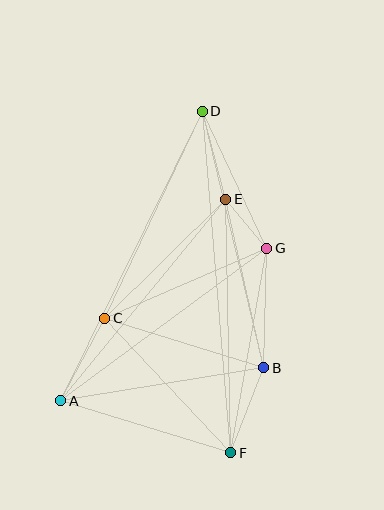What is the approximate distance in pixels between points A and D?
The distance between A and D is approximately 322 pixels.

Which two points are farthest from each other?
Points D and F are farthest from each other.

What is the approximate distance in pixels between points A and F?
The distance between A and F is approximately 178 pixels.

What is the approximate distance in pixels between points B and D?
The distance between B and D is approximately 264 pixels.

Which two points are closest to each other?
Points E and G are closest to each other.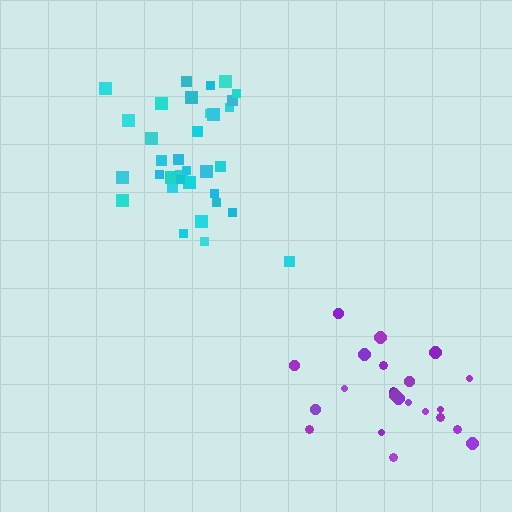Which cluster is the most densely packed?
Cyan.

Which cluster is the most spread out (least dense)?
Purple.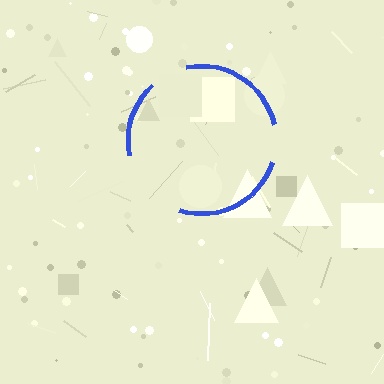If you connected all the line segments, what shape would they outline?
They would outline a circle.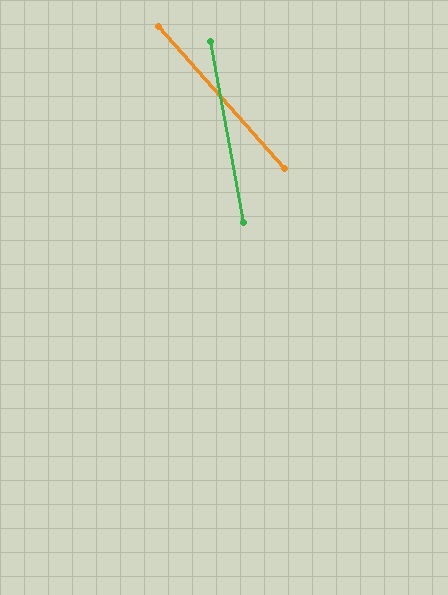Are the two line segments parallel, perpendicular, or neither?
Neither parallel nor perpendicular — they differ by about 31°.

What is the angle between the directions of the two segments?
Approximately 31 degrees.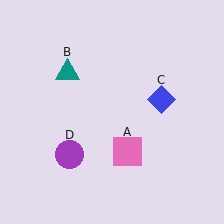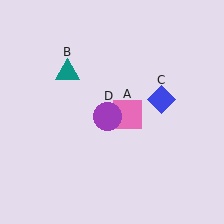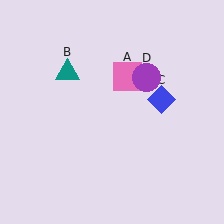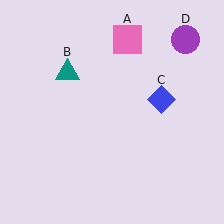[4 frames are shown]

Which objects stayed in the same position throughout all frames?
Teal triangle (object B) and blue diamond (object C) remained stationary.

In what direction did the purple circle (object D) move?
The purple circle (object D) moved up and to the right.